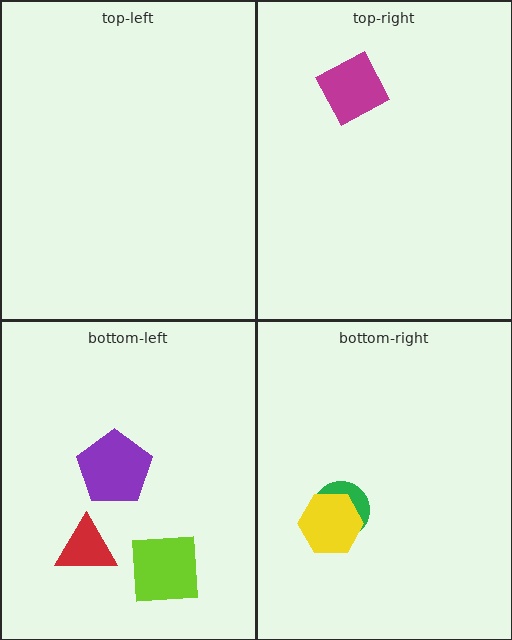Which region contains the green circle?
The bottom-right region.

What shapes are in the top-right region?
The magenta square.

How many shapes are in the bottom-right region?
2.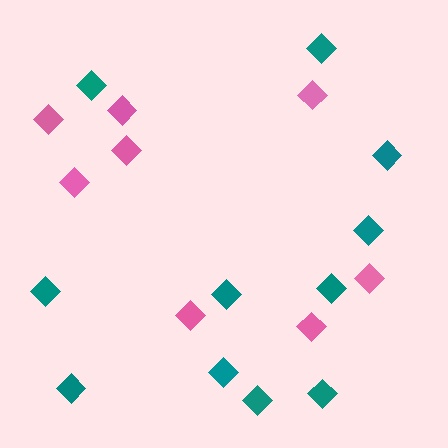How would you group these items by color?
There are 2 groups: one group of teal diamonds (11) and one group of pink diamonds (8).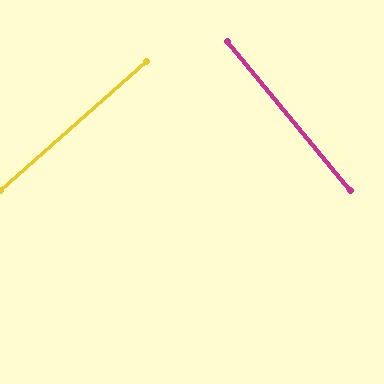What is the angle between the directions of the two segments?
Approximately 88 degrees.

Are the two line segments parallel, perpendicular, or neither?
Perpendicular — they meet at approximately 88°.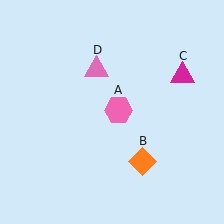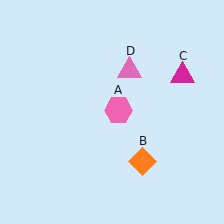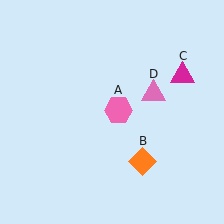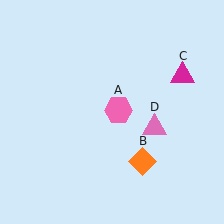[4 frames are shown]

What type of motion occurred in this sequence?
The pink triangle (object D) rotated clockwise around the center of the scene.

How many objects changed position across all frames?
1 object changed position: pink triangle (object D).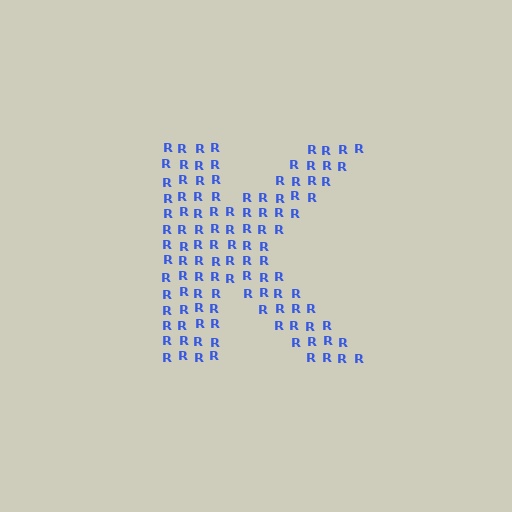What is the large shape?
The large shape is the letter K.